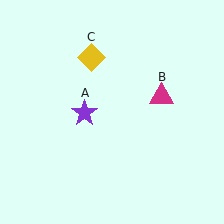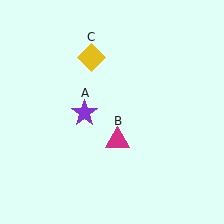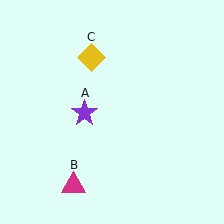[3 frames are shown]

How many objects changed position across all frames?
1 object changed position: magenta triangle (object B).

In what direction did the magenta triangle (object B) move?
The magenta triangle (object B) moved down and to the left.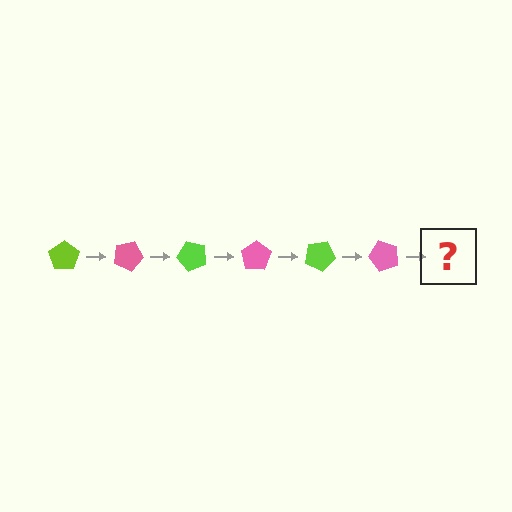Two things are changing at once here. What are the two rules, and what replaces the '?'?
The two rules are that it rotates 25 degrees each step and the color cycles through lime and pink. The '?' should be a lime pentagon, rotated 150 degrees from the start.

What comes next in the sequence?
The next element should be a lime pentagon, rotated 150 degrees from the start.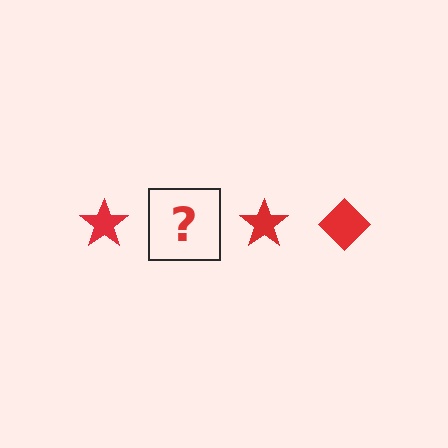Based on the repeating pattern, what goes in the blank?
The blank should be a red diamond.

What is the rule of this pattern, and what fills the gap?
The rule is that the pattern cycles through star, diamond shapes in red. The gap should be filled with a red diamond.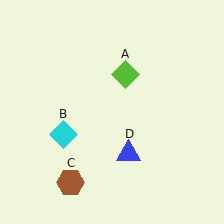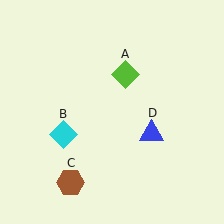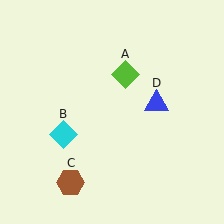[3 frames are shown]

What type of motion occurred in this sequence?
The blue triangle (object D) rotated counterclockwise around the center of the scene.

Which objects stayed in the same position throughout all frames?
Lime diamond (object A) and cyan diamond (object B) and brown hexagon (object C) remained stationary.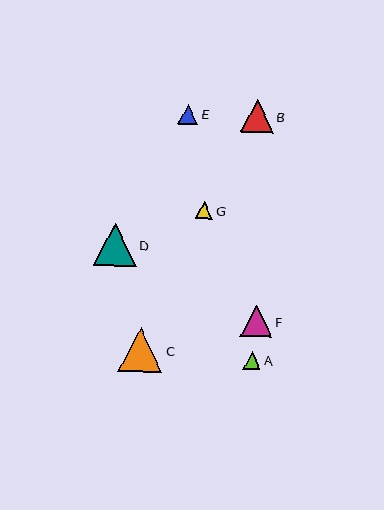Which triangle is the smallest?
Triangle G is the smallest with a size of approximately 17 pixels.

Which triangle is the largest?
Triangle C is the largest with a size of approximately 44 pixels.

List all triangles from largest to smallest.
From largest to smallest: C, D, B, F, E, A, G.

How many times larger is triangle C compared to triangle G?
Triangle C is approximately 2.6 times the size of triangle G.